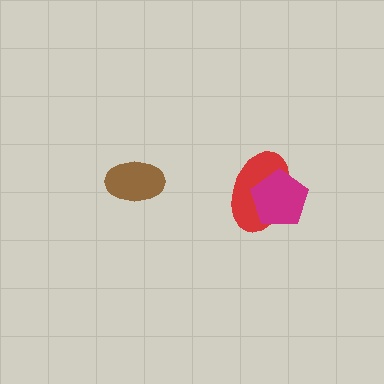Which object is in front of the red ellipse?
The magenta pentagon is in front of the red ellipse.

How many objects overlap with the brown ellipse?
0 objects overlap with the brown ellipse.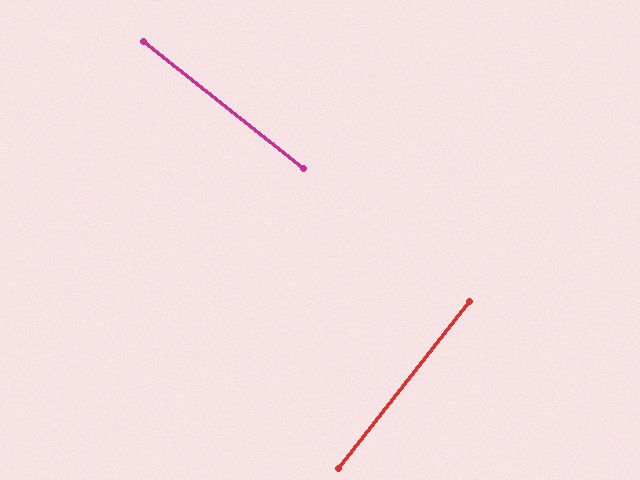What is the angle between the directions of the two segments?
Approximately 90 degrees.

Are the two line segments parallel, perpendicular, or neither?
Perpendicular — they meet at approximately 90°.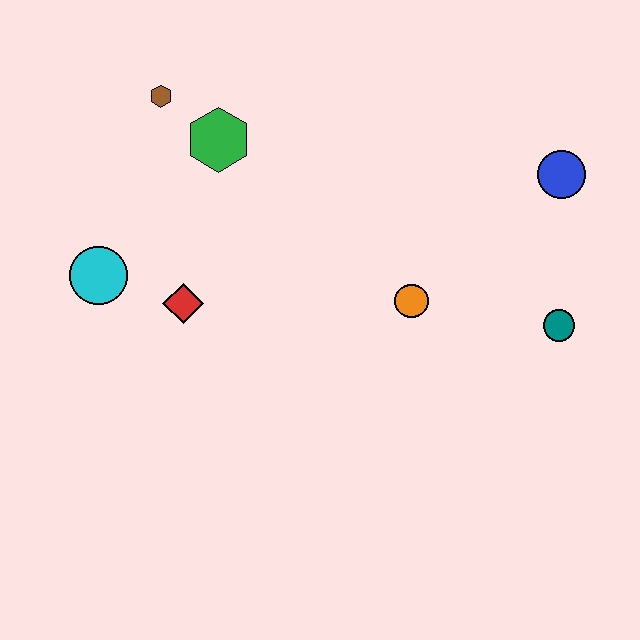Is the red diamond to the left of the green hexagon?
Yes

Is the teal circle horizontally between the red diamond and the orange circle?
No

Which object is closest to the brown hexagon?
The green hexagon is closest to the brown hexagon.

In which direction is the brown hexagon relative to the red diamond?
The brown hexagon is above the red diamond.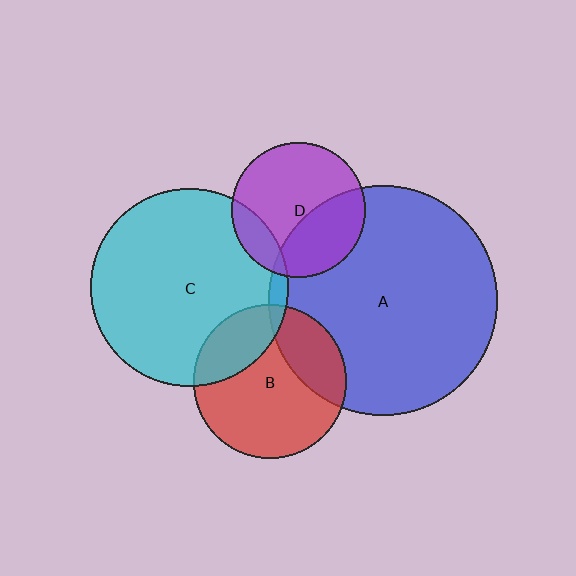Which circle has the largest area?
Circle A (blue).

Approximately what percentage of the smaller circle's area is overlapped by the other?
Approximately 5%.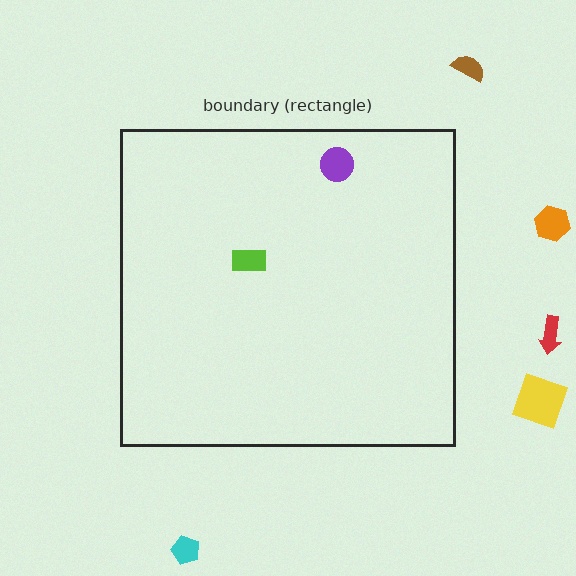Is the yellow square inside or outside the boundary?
Outside.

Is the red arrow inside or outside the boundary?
Outside.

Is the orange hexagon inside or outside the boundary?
Outside.